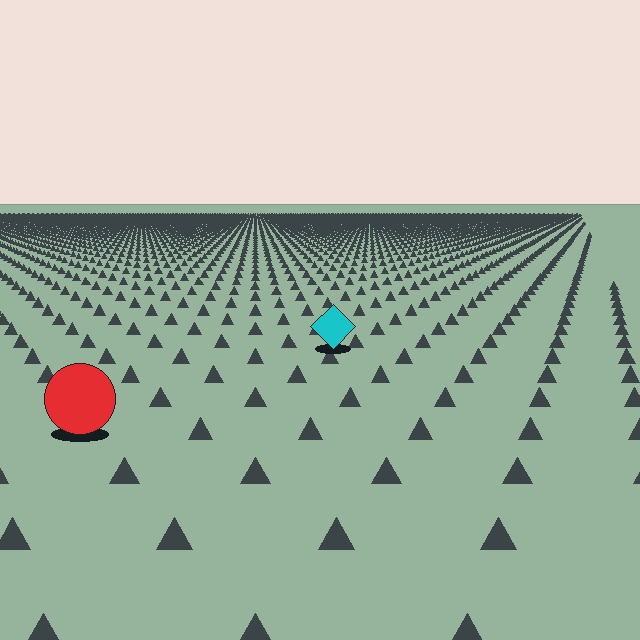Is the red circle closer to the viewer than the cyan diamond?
Yes. The red circle is closer — you can tell from the texture gradient: the ground texture is coarser near it.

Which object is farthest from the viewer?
The cyan diamond is farthest from the viewer. It appears smaller and the ground texture around it is denser.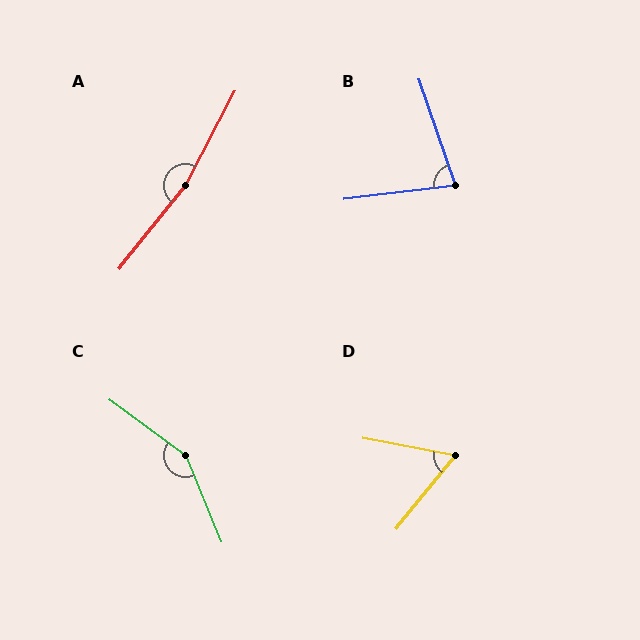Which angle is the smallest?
D, at approximately 62 degrees.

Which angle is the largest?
A, at approximately 169 degrees.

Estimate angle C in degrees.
Approximately 149 degrees.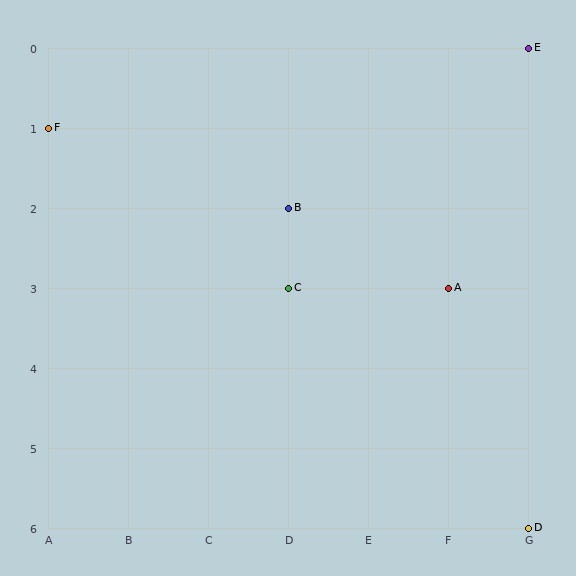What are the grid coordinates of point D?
Point D is at grid coordinates (G, 6).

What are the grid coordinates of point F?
Point F is at grid coordinates (A, 1).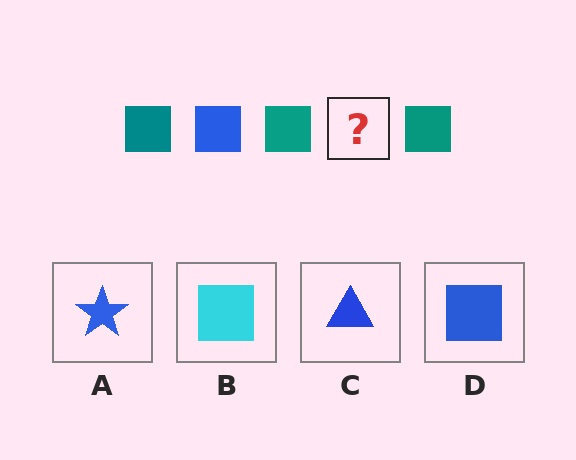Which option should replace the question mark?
Option D.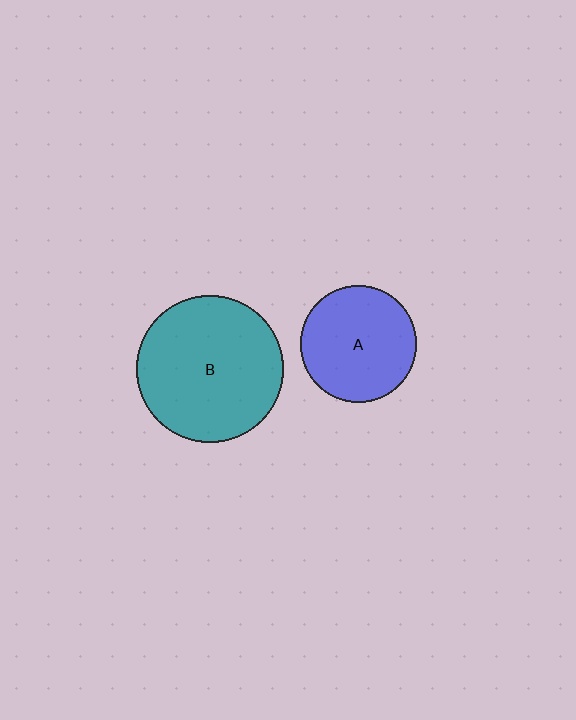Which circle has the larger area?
Circle B (teal).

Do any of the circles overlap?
No, none of the circles overlap.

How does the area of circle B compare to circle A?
Approximately 1.6 times.